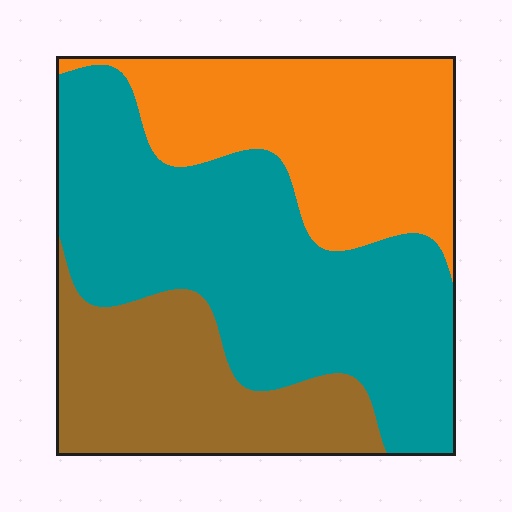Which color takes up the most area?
Teal, at roughly 45%.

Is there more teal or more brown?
Teal.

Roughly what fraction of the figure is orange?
Orange takes up about one third (1/3) of the figure.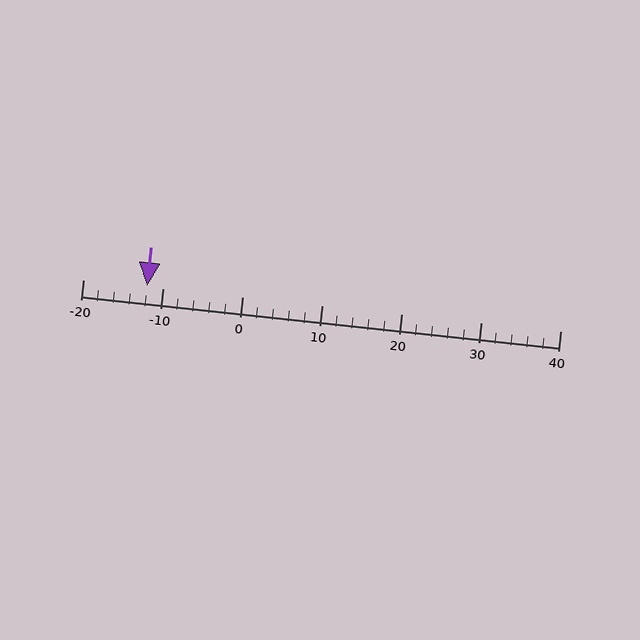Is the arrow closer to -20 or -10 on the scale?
The arrow is closer to -10.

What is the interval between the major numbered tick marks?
The major tick marks are spaced 10 units apart.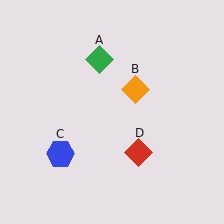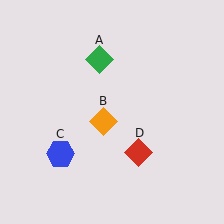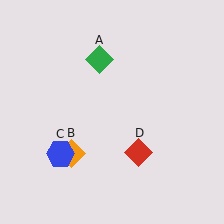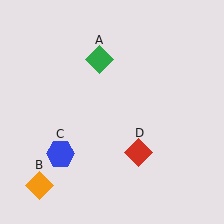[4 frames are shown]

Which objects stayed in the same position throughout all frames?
Green diamond (object A) and blue hexagon (object C) and red diamond (object D) remained stationary.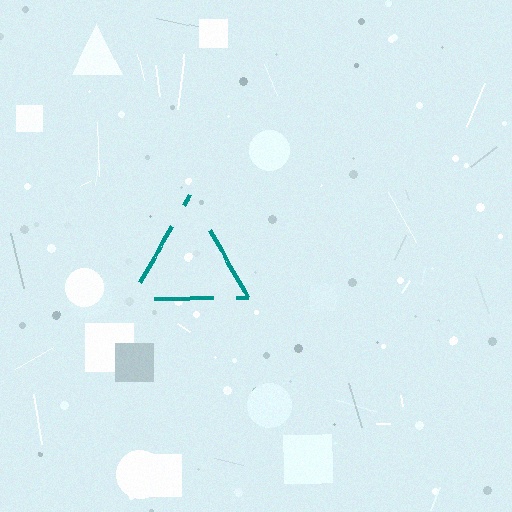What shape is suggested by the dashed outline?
The dashed outline suggests a triangle.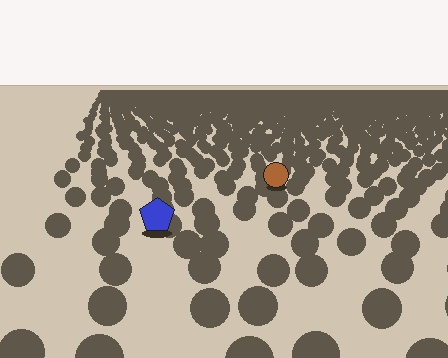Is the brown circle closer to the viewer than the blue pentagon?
No. The blue pentagon is closer — you can tell from the texture gradient: the ground texture is coarser near it.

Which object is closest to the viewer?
The blue pentagon is closest. The texture marks near it are larger and more spread out.